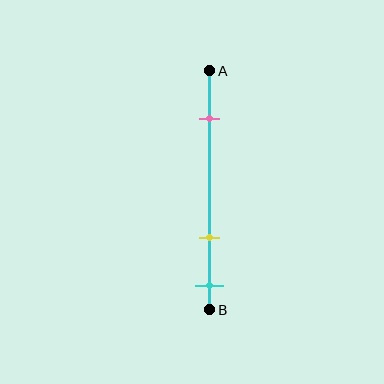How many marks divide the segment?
There are 3 marks dividing the segment.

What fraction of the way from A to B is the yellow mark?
The yellow mark is approximately 70% (0.7) of the way from A to B.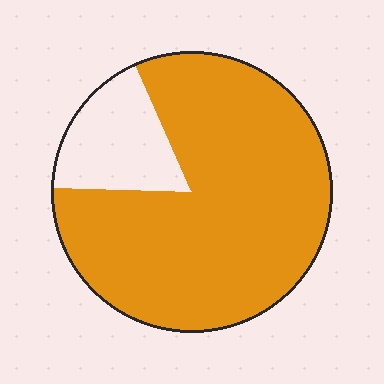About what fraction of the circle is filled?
About five sixths (5/6).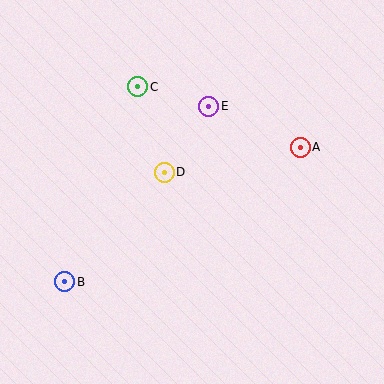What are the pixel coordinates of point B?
Point B is at (65, 282).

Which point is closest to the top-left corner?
Point C is closest to the top-left corner.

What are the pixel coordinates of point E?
Point E is at (209, 106).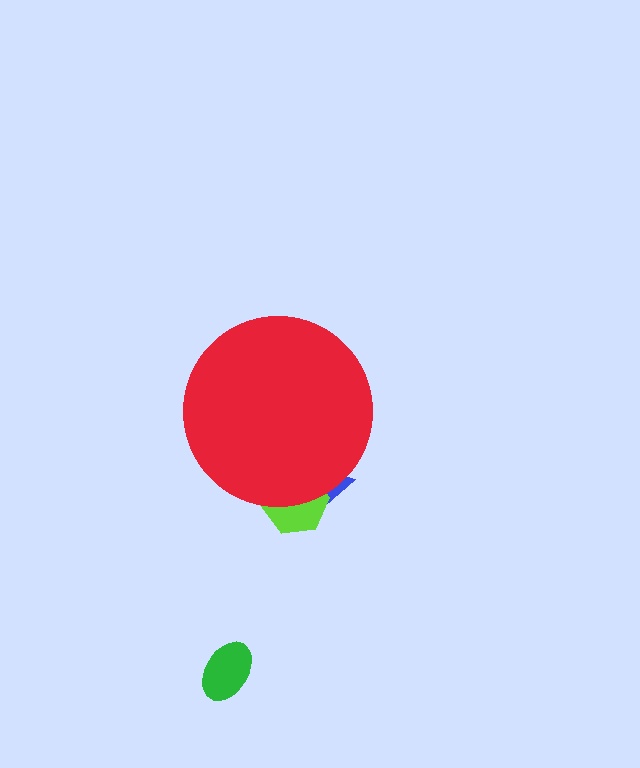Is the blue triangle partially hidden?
Yes, the blue triangle is partially hidden behind the red circle.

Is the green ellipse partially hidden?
No, the green ellipse is fully visible.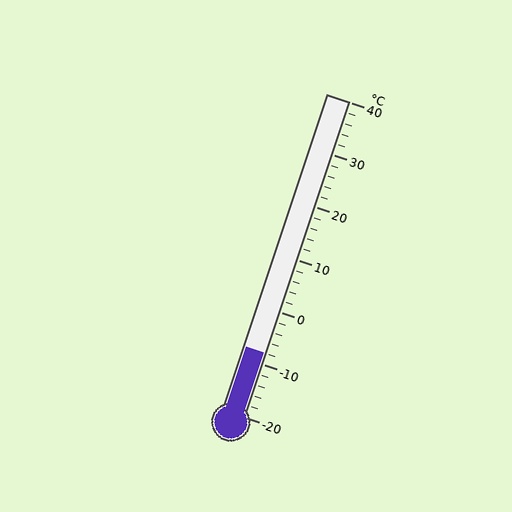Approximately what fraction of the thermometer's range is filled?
The thermometer is filled to approximately 20% of its range.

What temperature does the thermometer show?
The thermometer shows approximately -8°C.